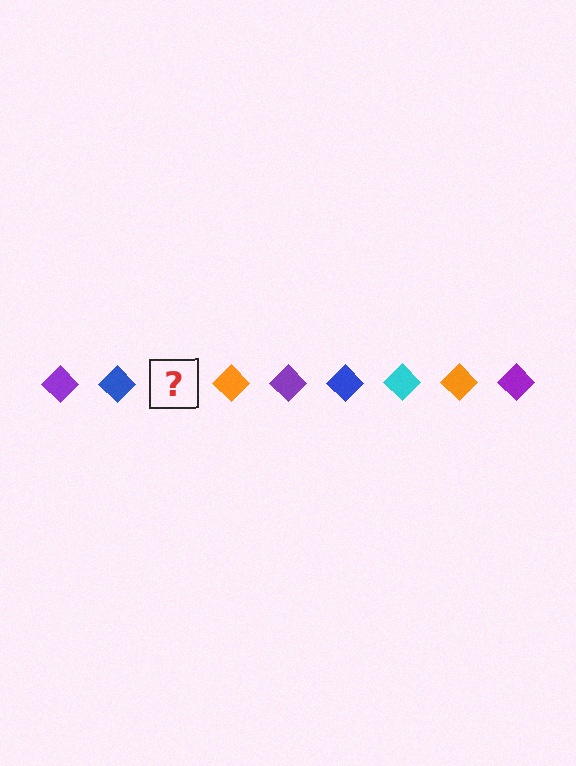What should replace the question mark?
The question mark should be replaced with a cyan diamond.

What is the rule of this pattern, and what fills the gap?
The rule is that the pattern cycles through purple, blue, cyan, orange diamonds. The gap should be filled with a cyan diamond.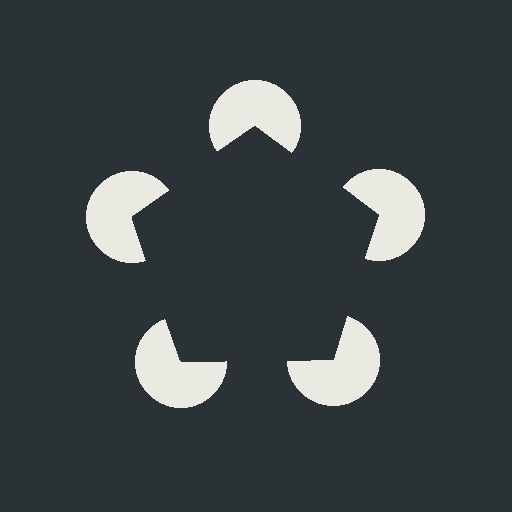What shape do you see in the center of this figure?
An illusory pentagon — its edges are inferred from the aligned wedge cuts in the pac-man discs, not physically drawn.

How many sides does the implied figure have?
5 sides.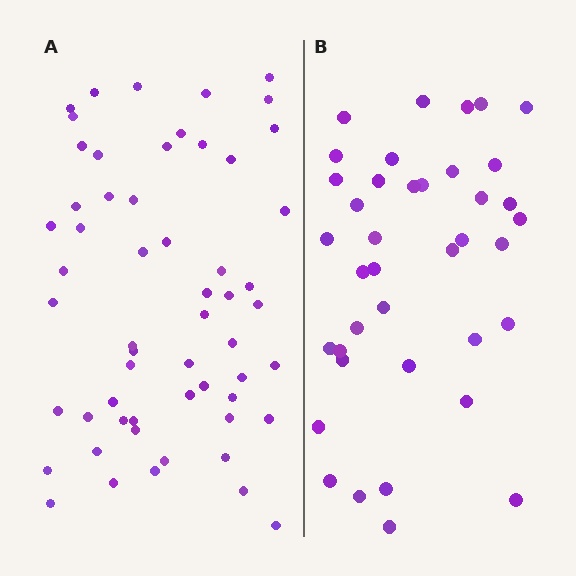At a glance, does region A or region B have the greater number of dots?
Region A (the left region) has more dots.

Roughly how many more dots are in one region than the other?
Region A has approximately 20 more dots than region B.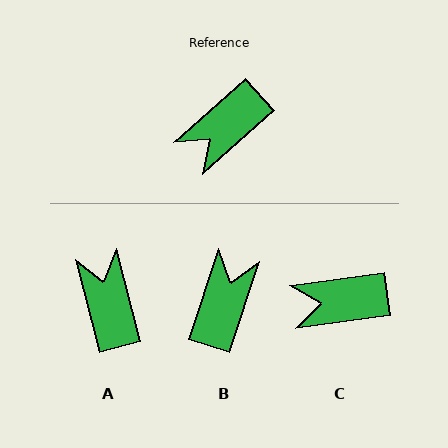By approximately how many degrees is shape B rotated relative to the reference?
Approximately 150 degrees clockwise.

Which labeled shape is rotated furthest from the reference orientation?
B, about 150 degrees away.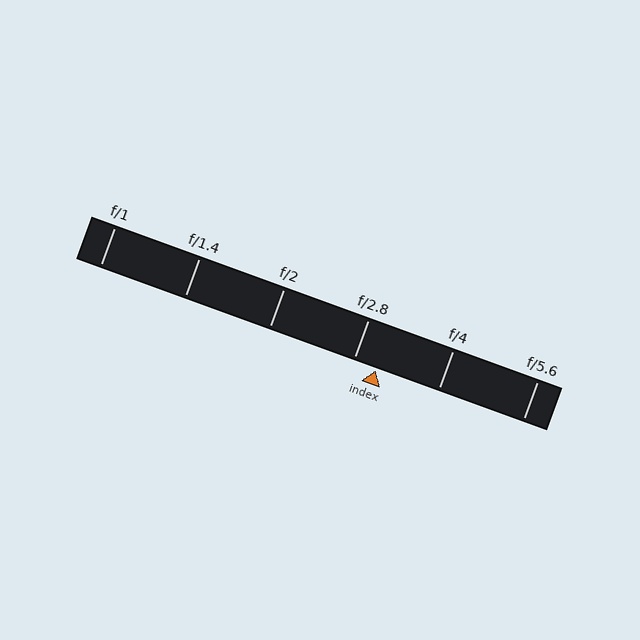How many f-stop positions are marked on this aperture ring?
There are 6 f-stop positions marked.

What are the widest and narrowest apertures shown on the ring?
The widest aperture shown is f/1 and the narrowest is f/5.6.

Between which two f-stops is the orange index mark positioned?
The index mark is between f/2.8 and f/4.